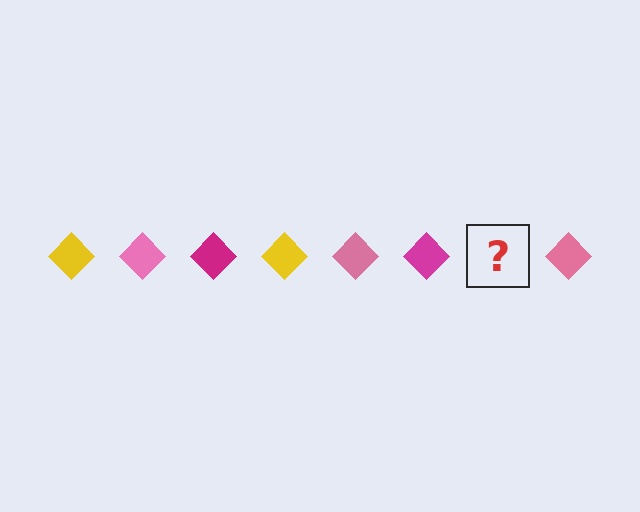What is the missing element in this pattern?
The missing element is a yellow diamond.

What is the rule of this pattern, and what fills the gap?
The rule is that the pattern cycles through yellow, pink, magenta diamonds. The gap should be filled with a yellow diamond.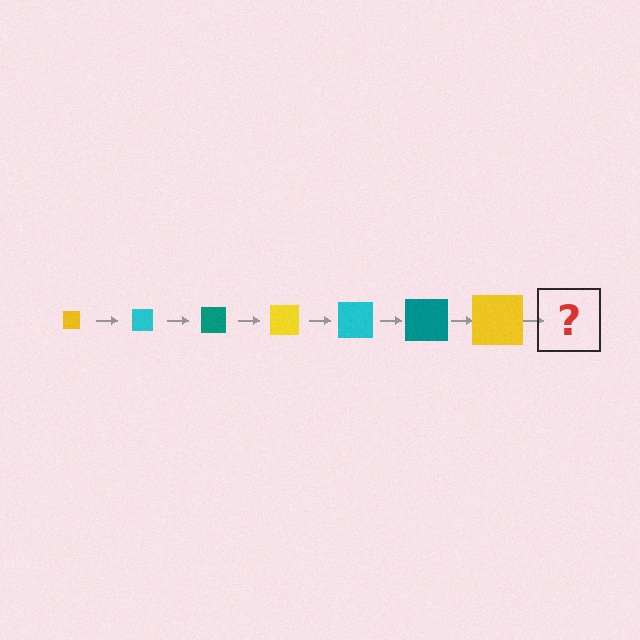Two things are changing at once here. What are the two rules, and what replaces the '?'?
The two rules are that the square grows larger each step and the color cycles through yellow, cyan, and teal. The '?' should be a cyan square, larger than the previous one.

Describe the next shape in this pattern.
It should be a cyan square, larger than the previous one.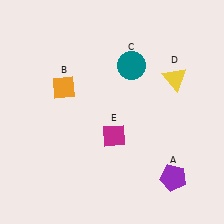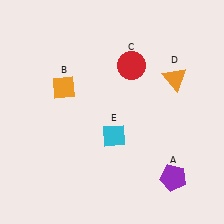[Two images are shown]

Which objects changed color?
C changed from teal to red. D changed from yellow to orange. E changed from magenta to cyan.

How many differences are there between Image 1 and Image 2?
There are 3 differences between the two images.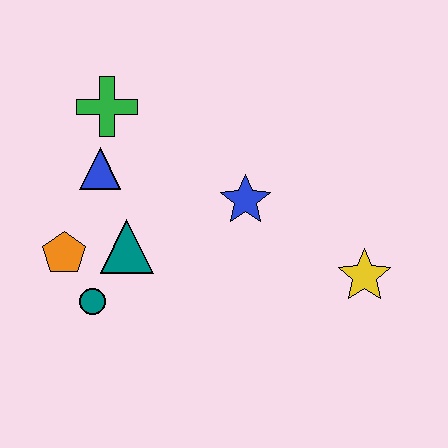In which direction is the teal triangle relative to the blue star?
The teal triangle is to the left of the blue star.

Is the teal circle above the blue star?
No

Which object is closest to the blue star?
The teal triangle is closest to the blue star.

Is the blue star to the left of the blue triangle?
No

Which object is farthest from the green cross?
The yellow star is farthest from the green cross.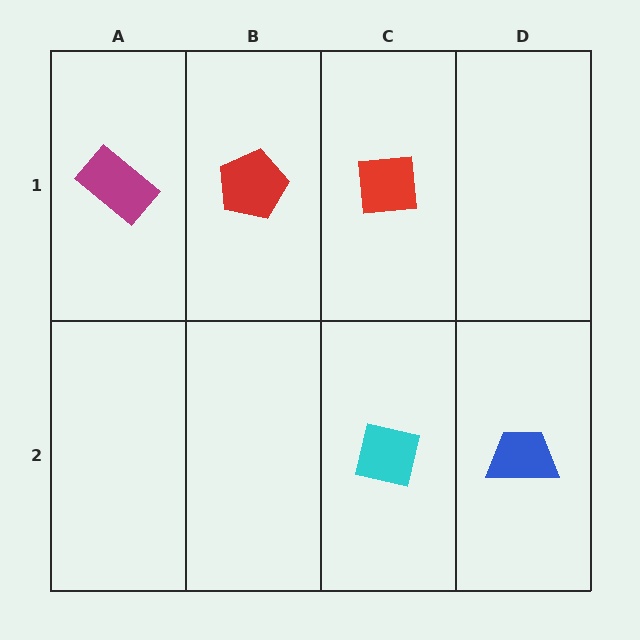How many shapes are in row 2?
2 shapes.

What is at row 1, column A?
A magenta rectangle.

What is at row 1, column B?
A red pentagon.